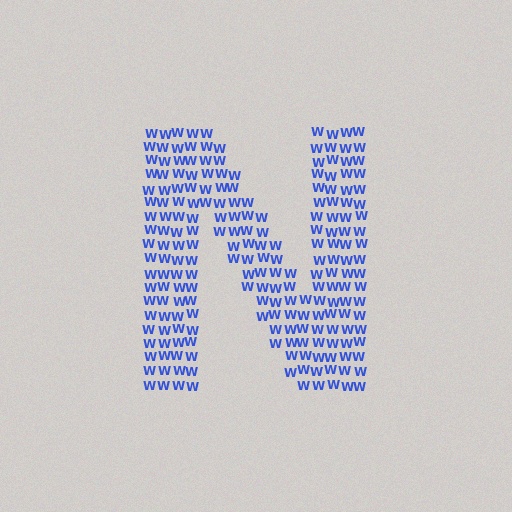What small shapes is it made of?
It is made of small letter W's.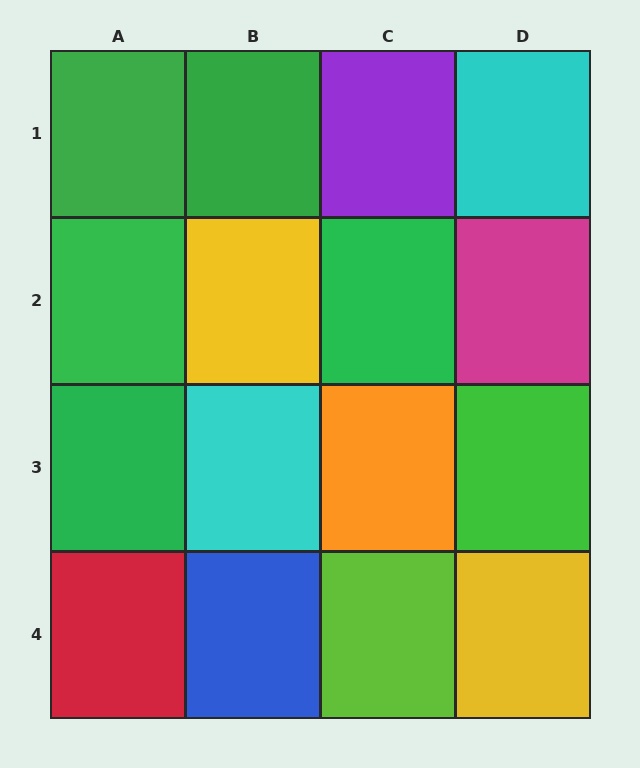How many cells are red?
1 cell is red.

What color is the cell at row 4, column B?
Blue.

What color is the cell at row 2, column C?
Green.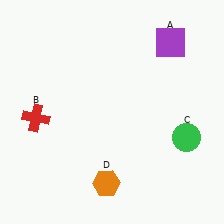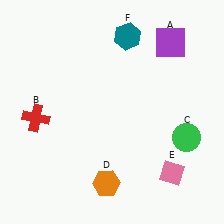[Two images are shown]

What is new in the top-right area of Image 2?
A teal hexagon (F) was added in the top-right area of Image 2.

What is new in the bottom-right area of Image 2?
A pink diamond (E) was added in the bottom-right area of Image 2.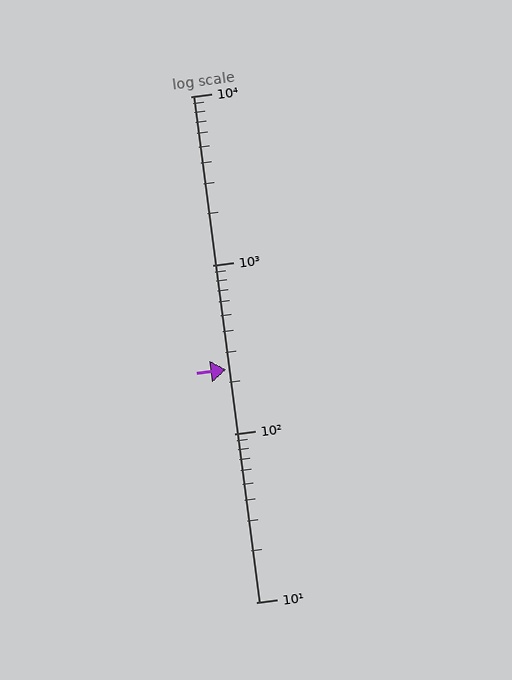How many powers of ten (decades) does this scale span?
The scale spans 3 decades, from 10 to 10000.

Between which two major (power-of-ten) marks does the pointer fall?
The pointer is between 100 and 1000.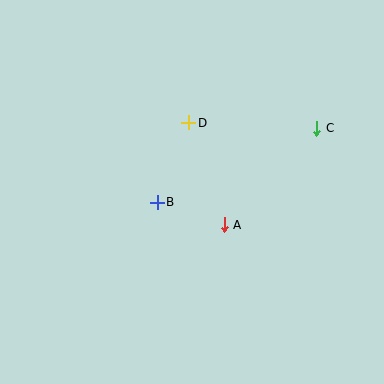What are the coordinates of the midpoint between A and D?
The midpoint between A and D is at (207, 174).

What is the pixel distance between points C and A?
The distance between C and A is 134 pixels.